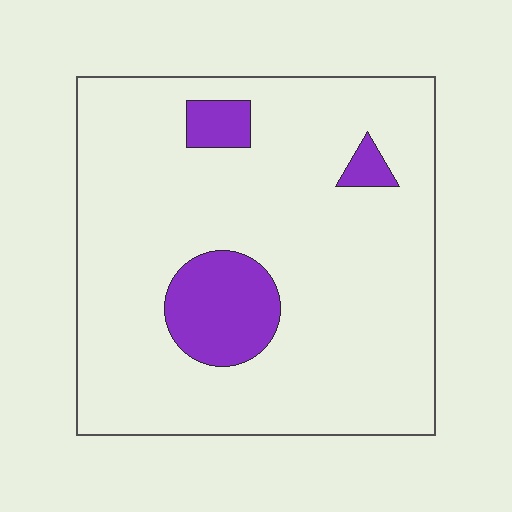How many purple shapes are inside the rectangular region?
3.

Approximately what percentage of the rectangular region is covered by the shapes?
Approximately 10%.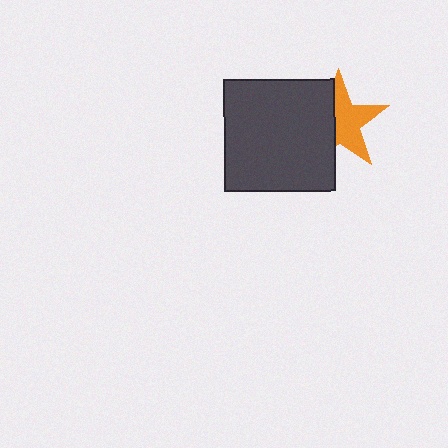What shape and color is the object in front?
The object in front is a dark gray square.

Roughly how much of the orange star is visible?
About half of it is visible (roughly 59%).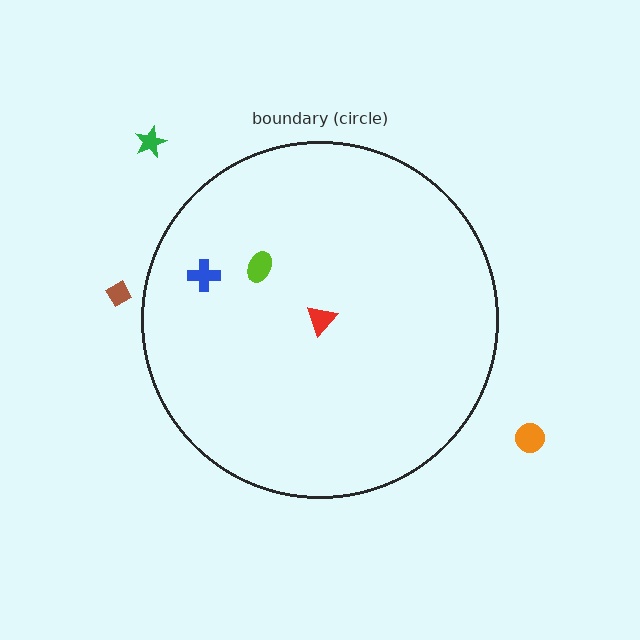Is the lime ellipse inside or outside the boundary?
Inside.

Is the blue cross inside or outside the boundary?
Inside.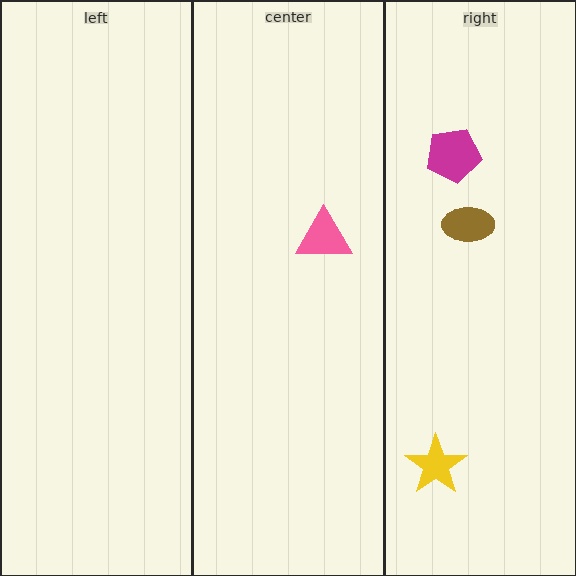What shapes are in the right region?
The yellow star, the brown ellipse, the magenta pentagon.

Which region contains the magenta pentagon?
The right region.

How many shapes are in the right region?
3.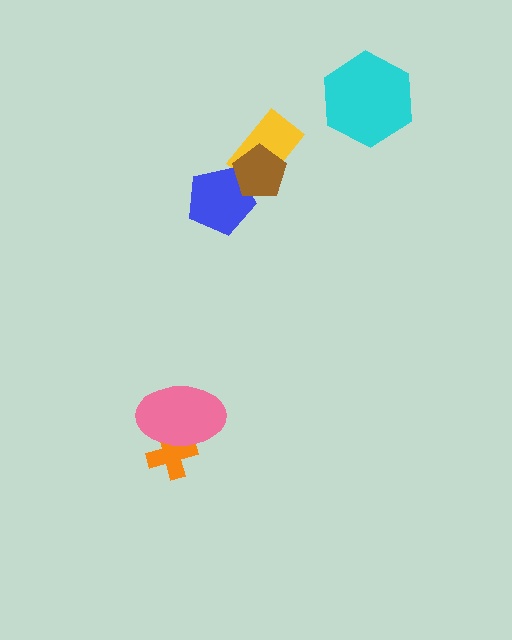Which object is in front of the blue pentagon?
The brown pentagon is in front of the blue pentagon.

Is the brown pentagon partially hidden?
No, no other shape covers it.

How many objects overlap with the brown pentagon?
2 objects overlap with the brown pentagon.